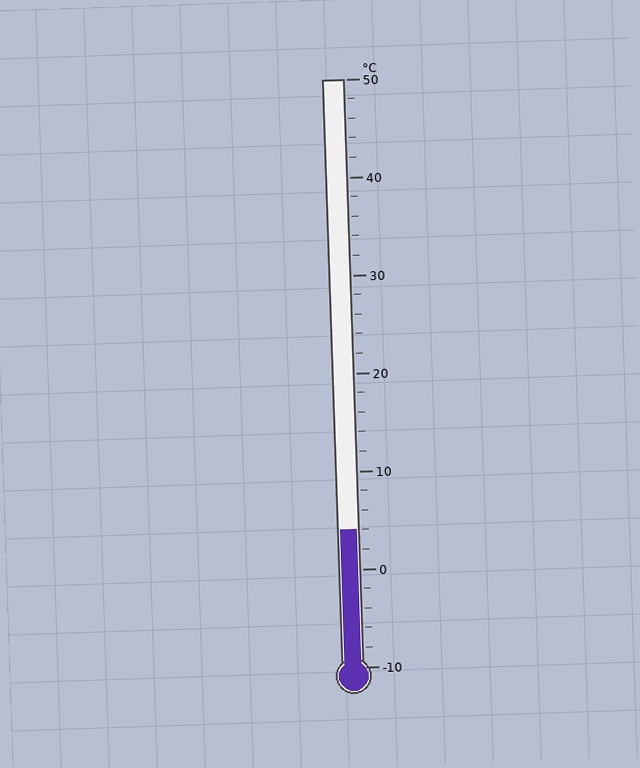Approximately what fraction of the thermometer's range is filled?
The thermometer is filled to approximately 25% of its range.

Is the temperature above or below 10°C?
The temperature is below 10°C.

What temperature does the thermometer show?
The thermometer shows approximately 4°C.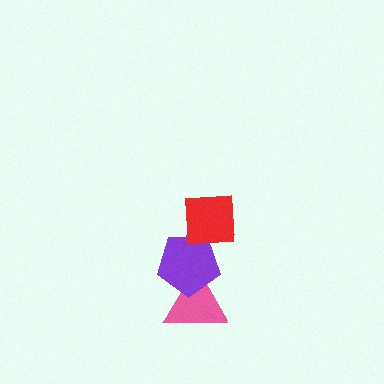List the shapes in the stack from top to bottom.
From top to bottom: the red square, the purple pentagon, the pink triangle.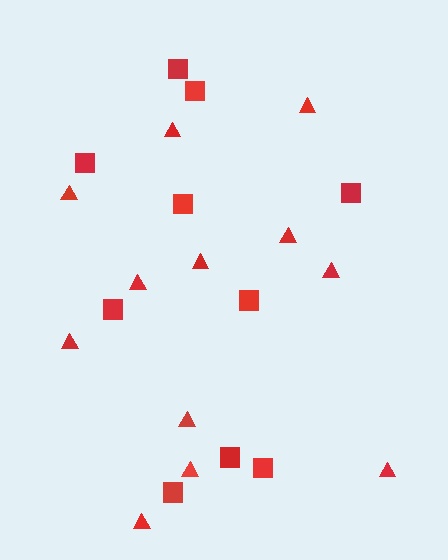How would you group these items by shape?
There are 2 groups: one group of squares (10) and one group of triangles (12).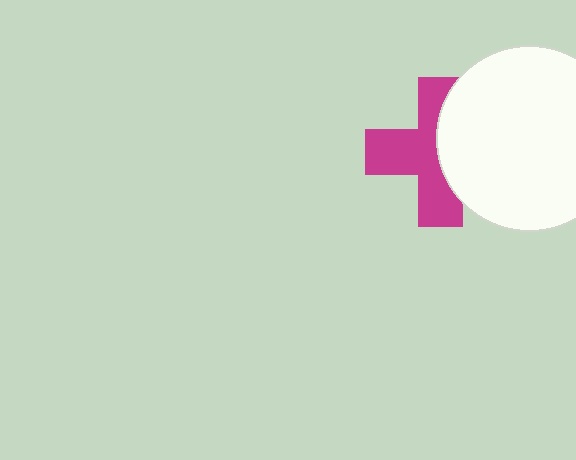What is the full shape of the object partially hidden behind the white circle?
The partially hidden object is a magenta cross.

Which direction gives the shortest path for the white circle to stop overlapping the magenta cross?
Moving right gives the shortest separation.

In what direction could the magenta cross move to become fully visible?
The magenta cross could move left. That would shift it out from behind the white circle entirely.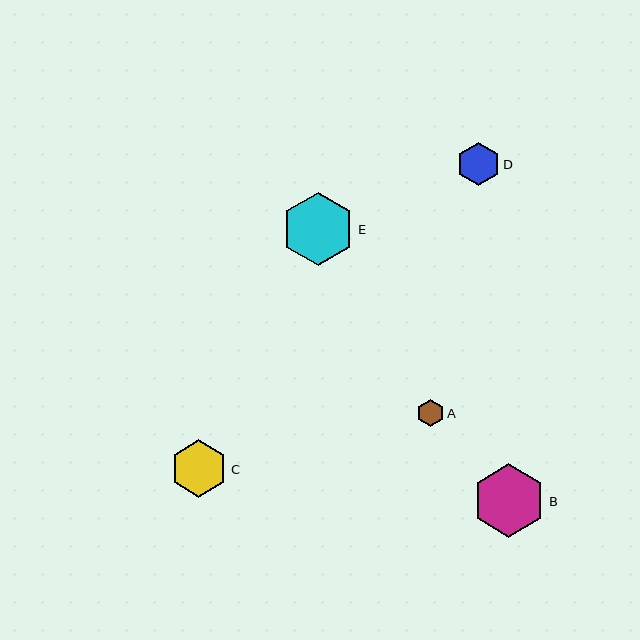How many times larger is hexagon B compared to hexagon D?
Hexagon B is approximately 1.7 times the size of hexagon D.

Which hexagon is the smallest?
Hexagon A is the smallest with a size of approximately 28 pixels.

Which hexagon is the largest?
Hexagon B is the largest with a size of approximately 73 pixels.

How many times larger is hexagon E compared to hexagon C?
Hexagon E is approximately 1.3 times the size of hexagon C.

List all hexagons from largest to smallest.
From largest to smallest: B, E, C, D, A.